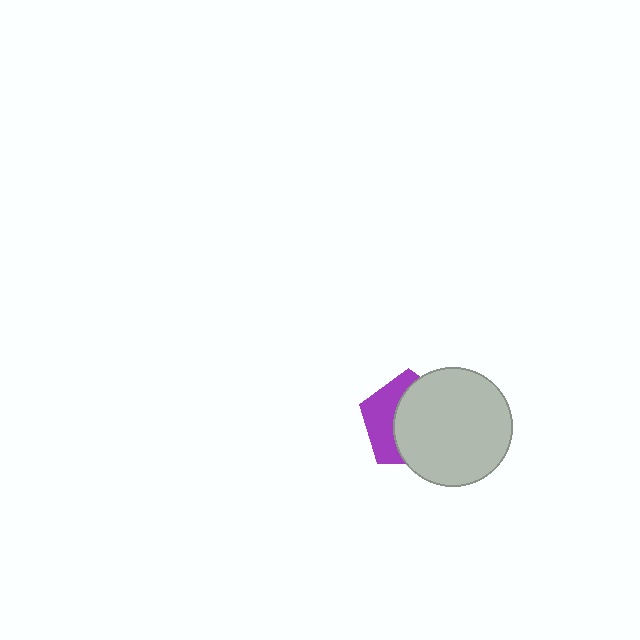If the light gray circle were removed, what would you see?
You would see the complete purple pentagon.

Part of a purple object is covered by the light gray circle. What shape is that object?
It is a pentagon.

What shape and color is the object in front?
The object in front is a light gray circle.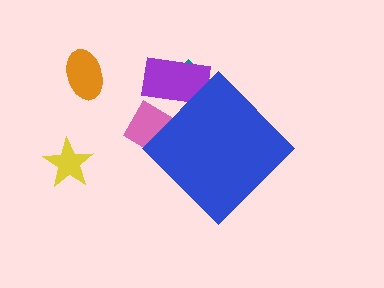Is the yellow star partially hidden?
No, the yellow star is fully visible.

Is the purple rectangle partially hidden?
Yes, the purple rectangle is partially hidden behind the blue diamond.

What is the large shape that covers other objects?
A blue diamond.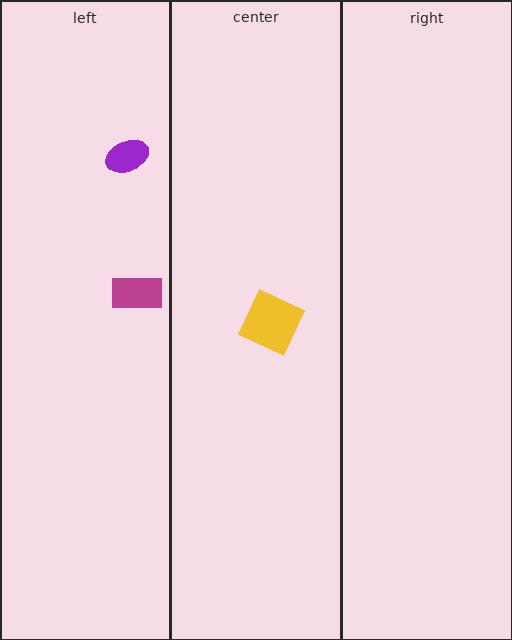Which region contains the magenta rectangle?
The left region.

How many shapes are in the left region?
2.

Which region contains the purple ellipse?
The left region.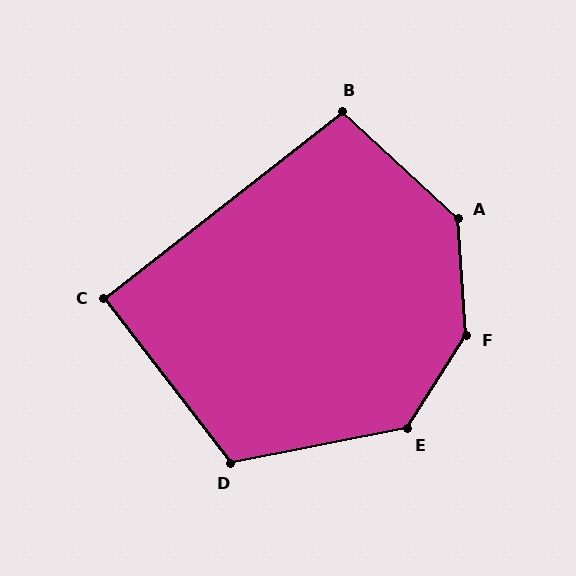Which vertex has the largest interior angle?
F, at approximately 144 degrees.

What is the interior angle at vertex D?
Approximately 116 degrees (obtuse).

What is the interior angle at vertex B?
Approximately 100 degrees (obtuse).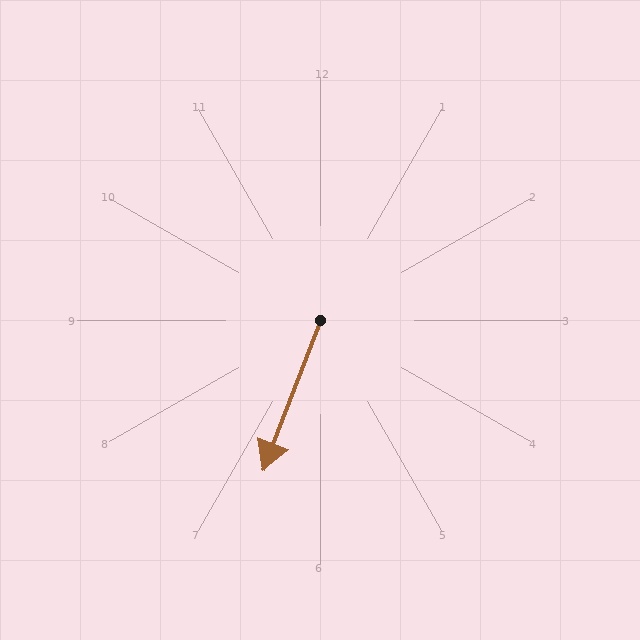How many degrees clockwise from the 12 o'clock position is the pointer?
Approximately 201 degrees.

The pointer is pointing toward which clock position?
Roughly 7 o'clock.